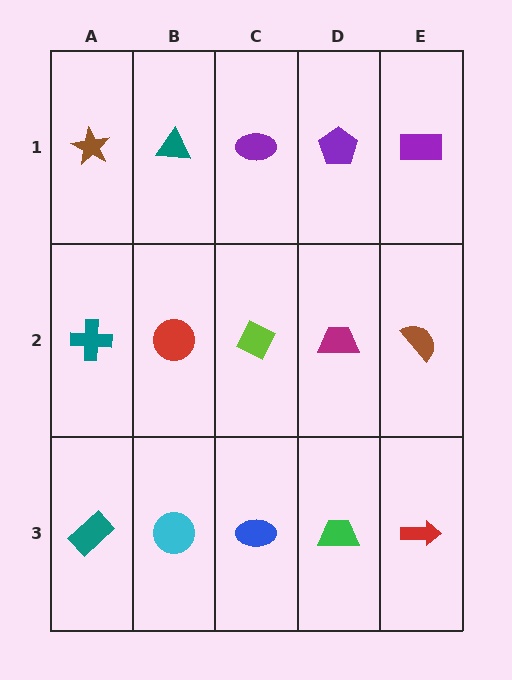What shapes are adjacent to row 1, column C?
A lime diamond (row 2, column C), a teal triangle (row 1, column B), a purple pentagon (row 1, column D).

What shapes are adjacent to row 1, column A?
A teal cross (row 2, column A), a teal triangle (row 1, column B).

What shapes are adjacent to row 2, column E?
A purple rectangle (row 1, column E), a red arrow (row 3, column E), a magenta trapezoid (row 2, column D).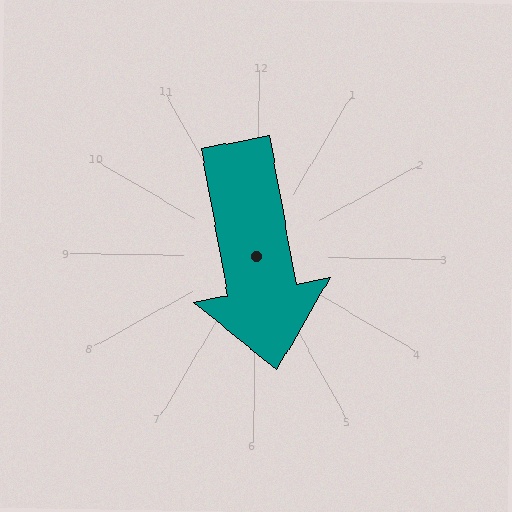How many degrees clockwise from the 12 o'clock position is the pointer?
Approximately 169 degrees.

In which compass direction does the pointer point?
South.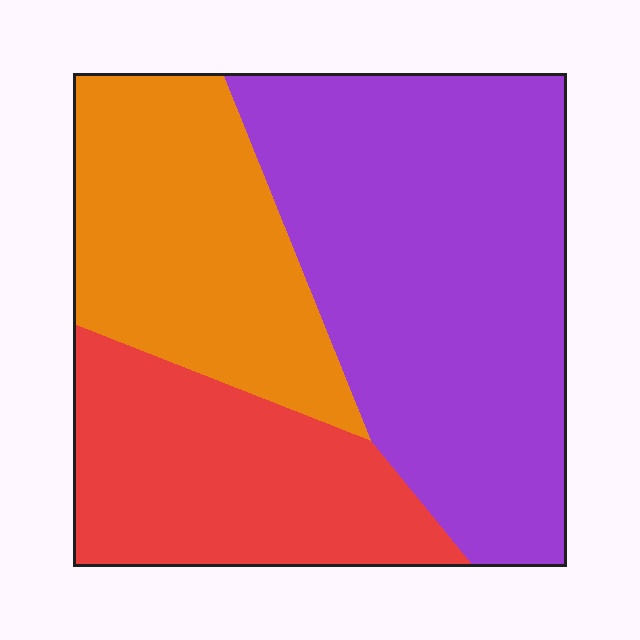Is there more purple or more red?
Purple.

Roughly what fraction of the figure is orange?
Orange covers roughly 25% of the figure.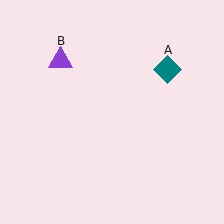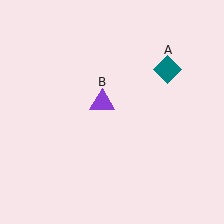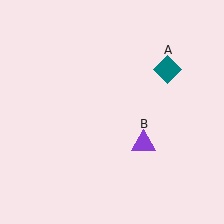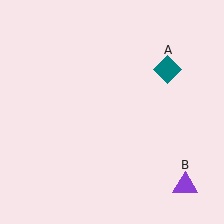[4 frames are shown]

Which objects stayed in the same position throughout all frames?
Teal diamond (object A) remained stationary.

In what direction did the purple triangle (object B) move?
The purple triangle (object B) moved down and to the right.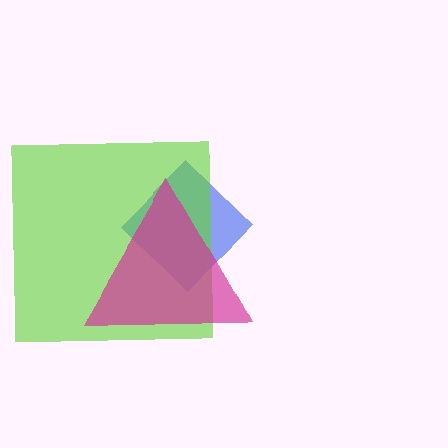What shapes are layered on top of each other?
The layered shapes are: a blue diamond, a lime square, a magenta triangle.